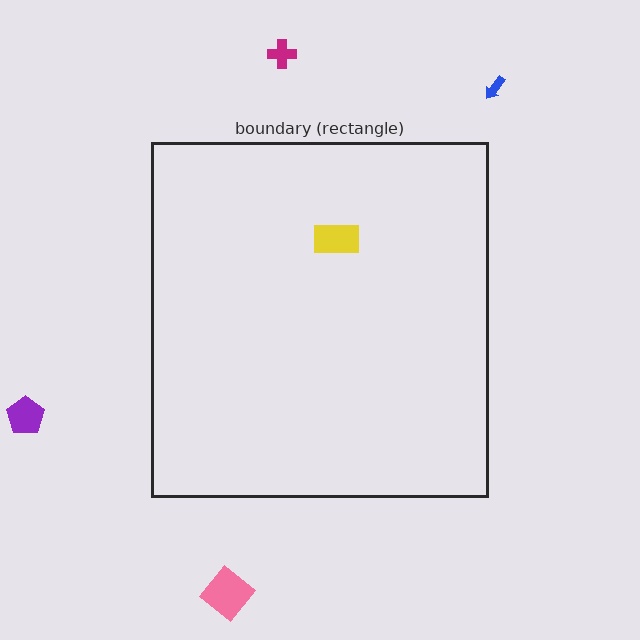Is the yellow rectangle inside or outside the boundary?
Inside.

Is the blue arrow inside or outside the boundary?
Outside.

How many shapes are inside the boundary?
1 inside, 4 outside.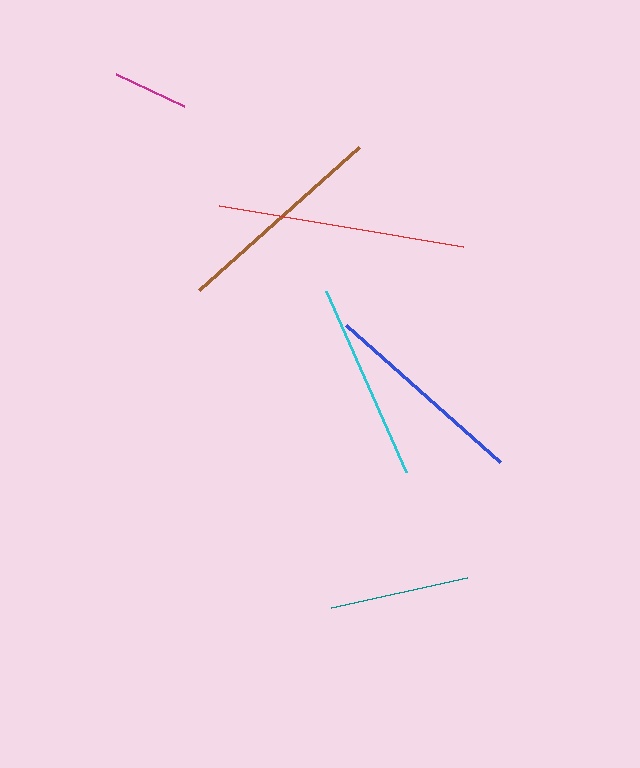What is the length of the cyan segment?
The cyan segment is approximately 198 pixels long.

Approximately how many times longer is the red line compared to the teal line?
The red line is approximately 1.8 times the length of the teal line.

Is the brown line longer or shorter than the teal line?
The brown line is longer than the teal line.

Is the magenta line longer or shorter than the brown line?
The brown line is longer than the magenta line.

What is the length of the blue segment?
The blue segment is approximately 206 pixels long.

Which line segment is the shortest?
The magenta line is the shortest at approximately 75 pixels.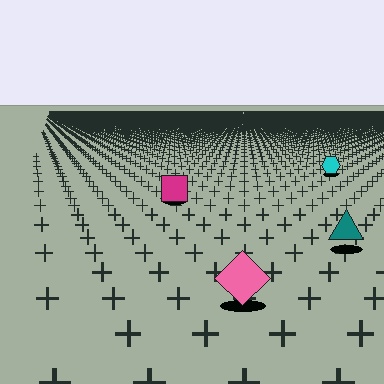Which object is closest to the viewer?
The pink diamond is closest. The texture marks near it are larger and more spread out.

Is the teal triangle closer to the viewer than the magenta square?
Yes. The teal triangle is closer — you can tell from the texture gradient: the ground texture is coarser near it.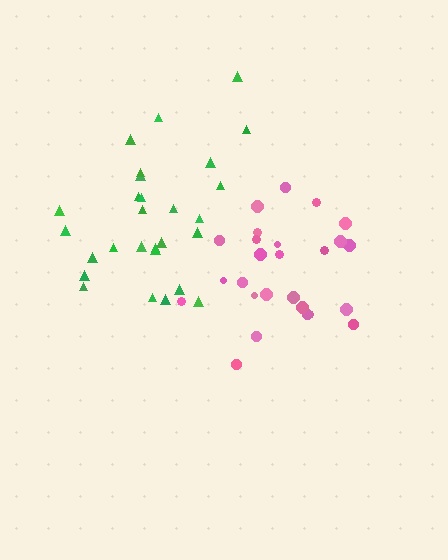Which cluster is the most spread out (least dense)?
Green.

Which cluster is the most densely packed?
Pink.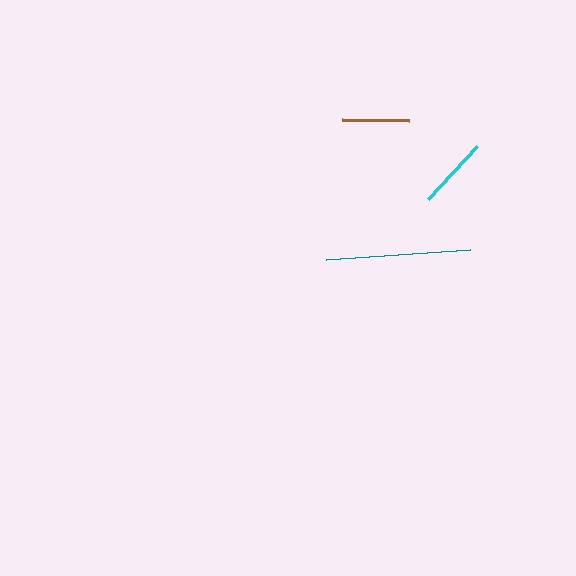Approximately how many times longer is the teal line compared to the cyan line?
The teal line is approximately 2.0 times the length of the cyan line.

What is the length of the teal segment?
The teal segment is approximately 144 pixels long.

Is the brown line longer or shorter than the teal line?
The teal line is longer than the brown line.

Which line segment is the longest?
The teal line is the longest at approximately 144 pixels.